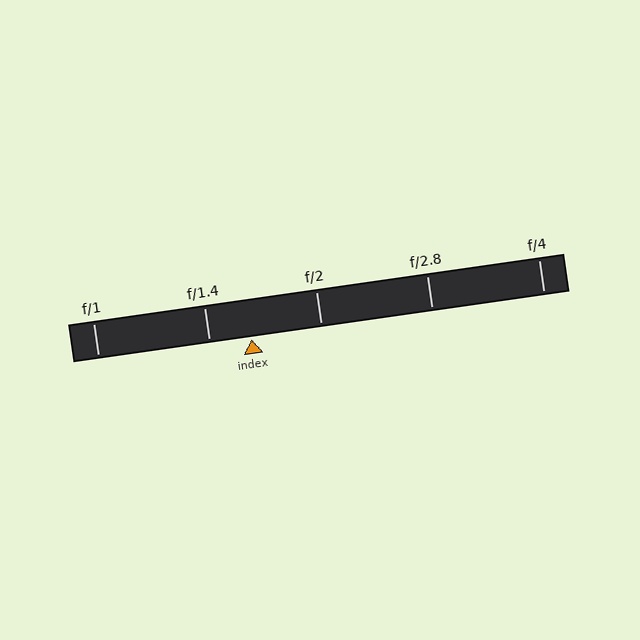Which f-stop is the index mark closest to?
The index mark is closest to f/1.4.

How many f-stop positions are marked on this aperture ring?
There are 5 f-stop positions marked.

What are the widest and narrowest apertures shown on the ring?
The widest aperture shown is f/1 and the narrowest is f/4.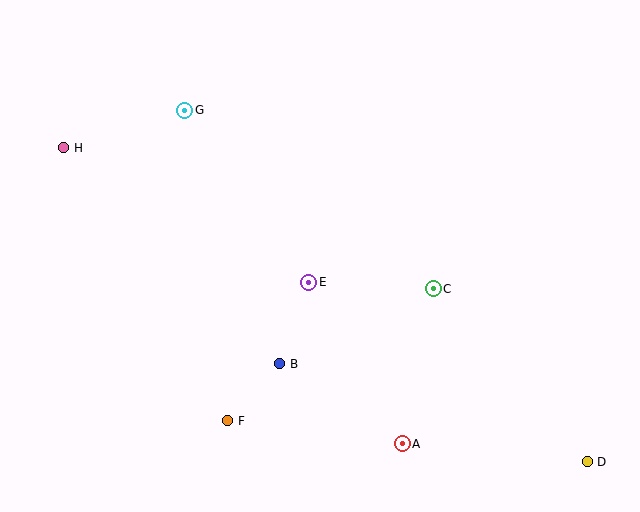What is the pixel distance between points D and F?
The distance between D and F is 362 pixels.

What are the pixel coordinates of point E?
Point E is at (309, 282).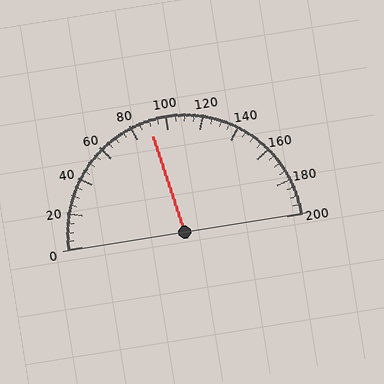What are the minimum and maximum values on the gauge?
The gauge ranges from 0 to 200.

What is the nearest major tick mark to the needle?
The nearest major tick mark is 80.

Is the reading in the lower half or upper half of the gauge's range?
The reading is in the lower half of the range (0 to 200).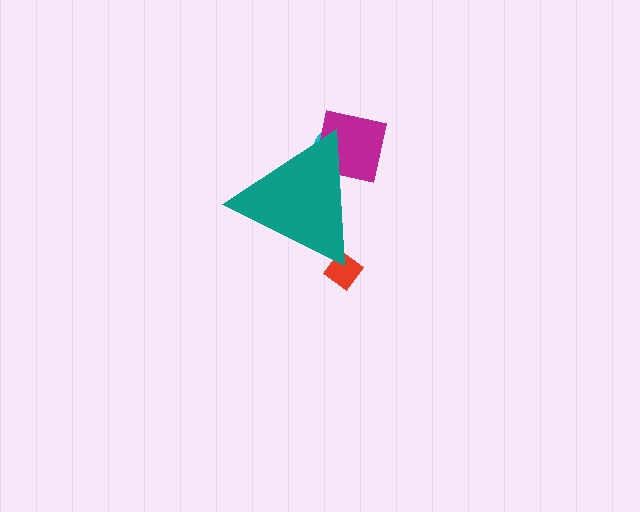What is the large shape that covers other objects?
A teal triangle.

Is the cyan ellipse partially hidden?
Yes, the cyan ellipse is partially hidden behind the teal triangle.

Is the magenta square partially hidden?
Yes, the magenta square is partially hidden behind the teal triangle.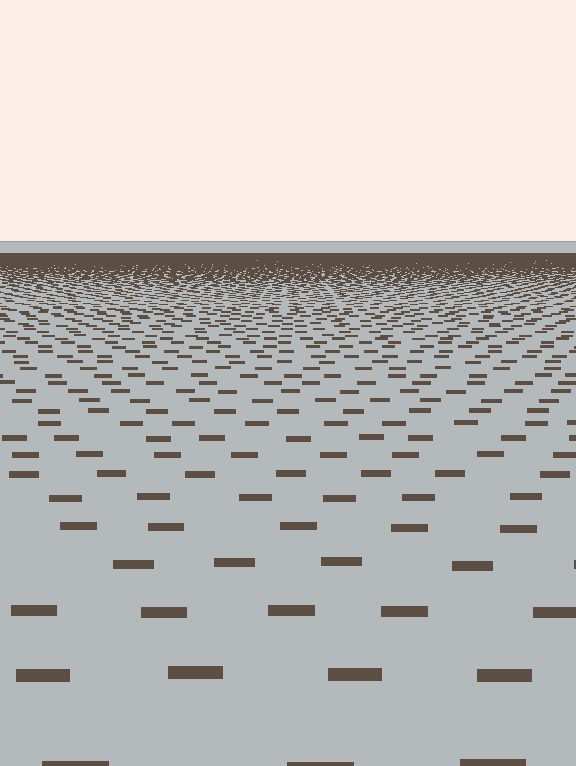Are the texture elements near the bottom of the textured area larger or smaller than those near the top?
Larger. Near the bottom, elements are closer to the viewer and appear at a bigger on-screen size.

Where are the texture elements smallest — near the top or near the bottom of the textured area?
Near the top.